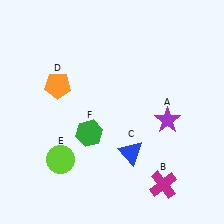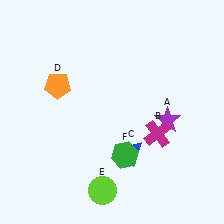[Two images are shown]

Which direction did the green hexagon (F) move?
The green hexagon (F) moved right.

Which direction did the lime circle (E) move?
The lime circle (E) moved right.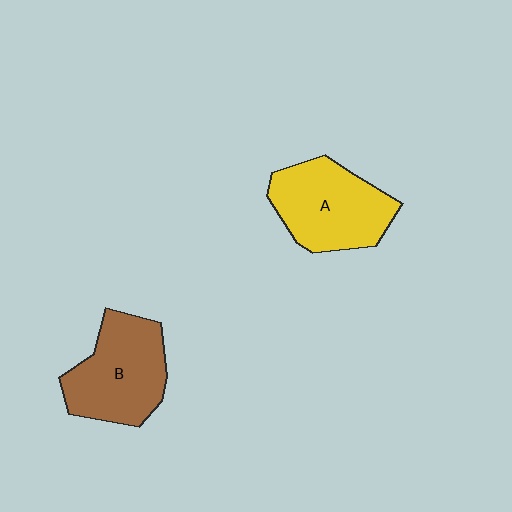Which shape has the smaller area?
Shape B (brown).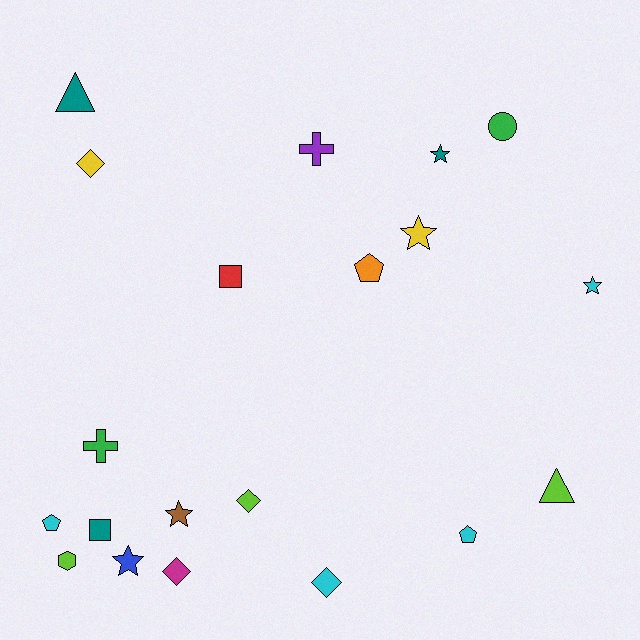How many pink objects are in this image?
There are no pink objects.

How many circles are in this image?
There is 1 circle.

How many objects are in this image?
There are 20 objects.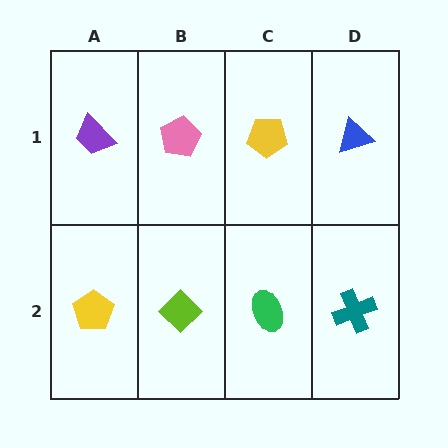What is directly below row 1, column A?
A yellow pentagon.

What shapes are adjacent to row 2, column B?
A pink pentagon (row 1, column B), a yellow pentagon (row 2, column A), a green ellipse (row 2, column C).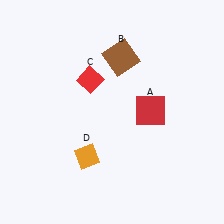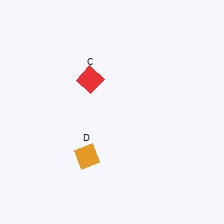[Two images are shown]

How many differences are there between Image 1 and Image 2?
There are 2 differences between the two images.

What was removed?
The red square (A), the brown square (B) were removed in Image 2.